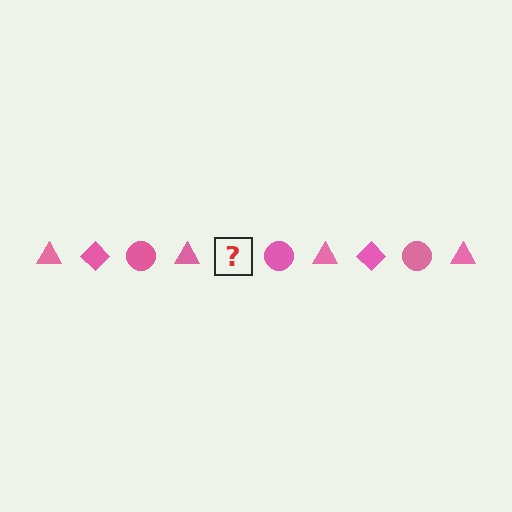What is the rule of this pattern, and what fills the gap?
The rule is that the pattern cycles through triangle, diamond, circle shapes in pink. The gap should be filled with a pink diamond.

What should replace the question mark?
The question mark should be replaced with a pink diamond.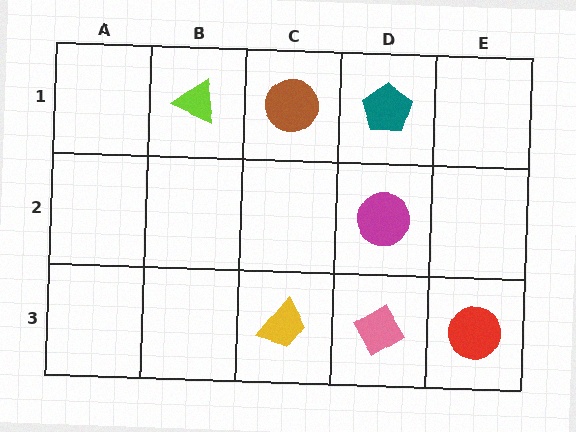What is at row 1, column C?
A brown circle.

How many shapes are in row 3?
3 shapes.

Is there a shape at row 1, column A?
No, that cell is empty.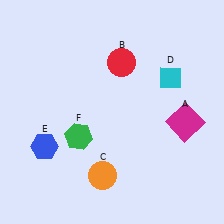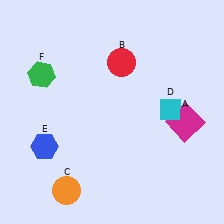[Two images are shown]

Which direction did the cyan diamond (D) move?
The cyan diamond (D) moved down.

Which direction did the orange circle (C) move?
The orange circle (C) moved left.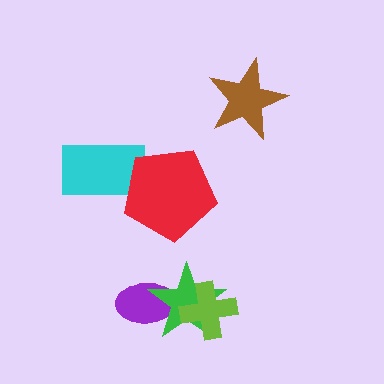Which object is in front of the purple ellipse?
The green star is in front of the purple ellipse.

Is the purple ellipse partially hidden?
Yes, it is partially covered by another shape.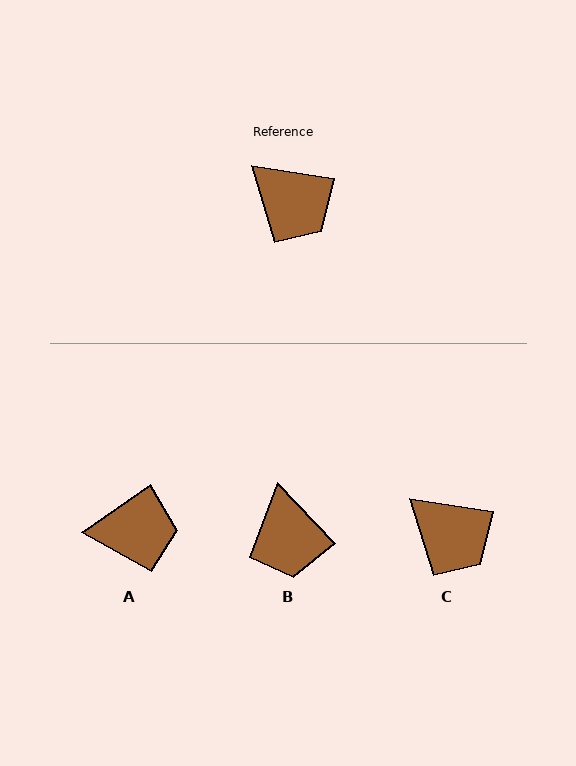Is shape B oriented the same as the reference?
No, it is off by about 38 degrees.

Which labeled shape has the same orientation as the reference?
C.